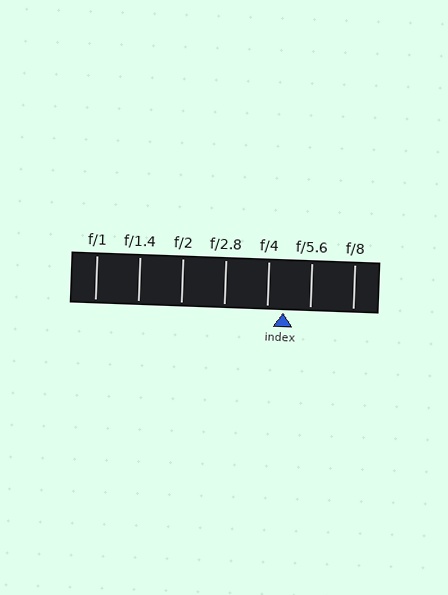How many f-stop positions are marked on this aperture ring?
There are 7 f-stop positions marked.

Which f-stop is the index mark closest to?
The index mark is closest to f/4.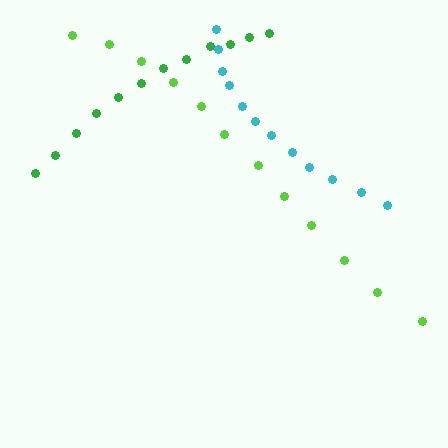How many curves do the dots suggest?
There are 3 distinct paths.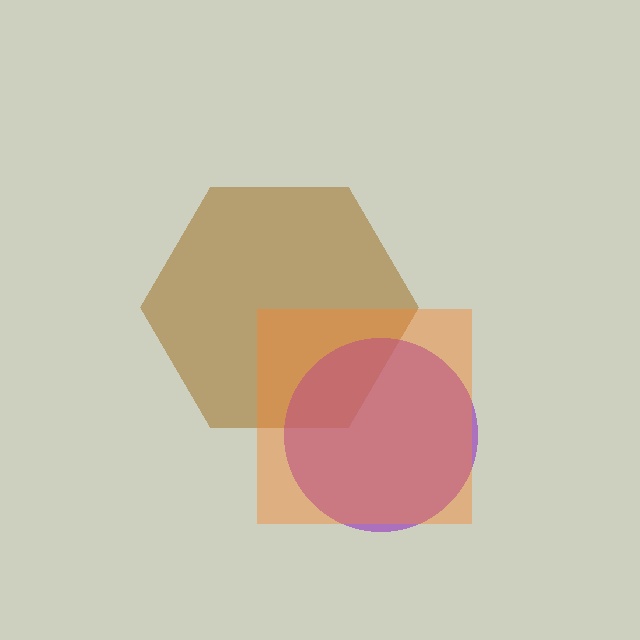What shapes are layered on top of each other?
The layered shapes are: a brown hexagon, a purple circle, an orange square.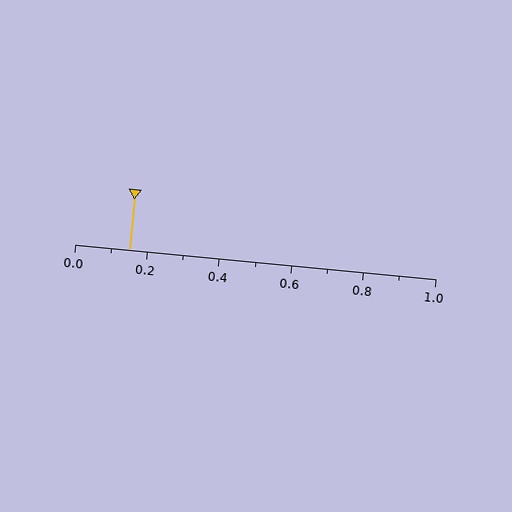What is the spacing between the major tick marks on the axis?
The major ticks are spaced 0.2 apart.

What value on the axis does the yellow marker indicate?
The marker indicates approximately 0.15.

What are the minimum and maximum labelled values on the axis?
The axis runs from 0.0 to 1.0.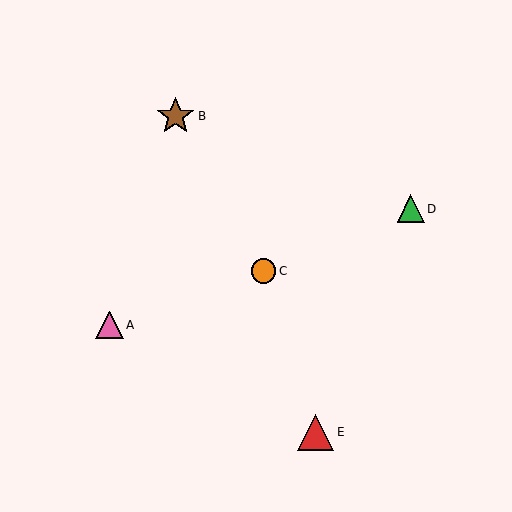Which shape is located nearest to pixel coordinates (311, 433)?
The red triangle (labeled E) at (315, 432) is nearest to that location.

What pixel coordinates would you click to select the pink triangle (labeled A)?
Click at (110, 325) to select the pink triangle A.